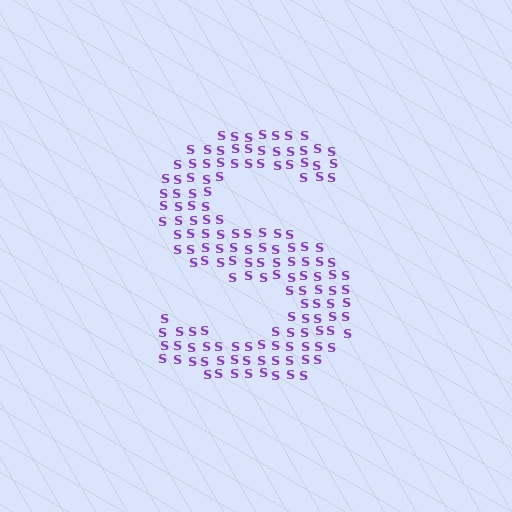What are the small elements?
The small elements are letter S's.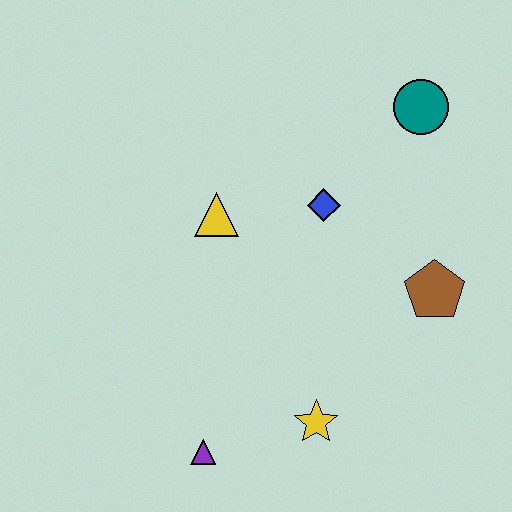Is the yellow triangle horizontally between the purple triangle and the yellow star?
Yes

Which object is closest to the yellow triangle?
The blue diamond is closest to the yellow triangle.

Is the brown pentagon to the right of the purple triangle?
Yes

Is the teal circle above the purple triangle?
Yes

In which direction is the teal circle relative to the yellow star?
The teal circle is above the yellow star.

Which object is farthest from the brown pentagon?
The purple triangle is farthest from the brown pentagon.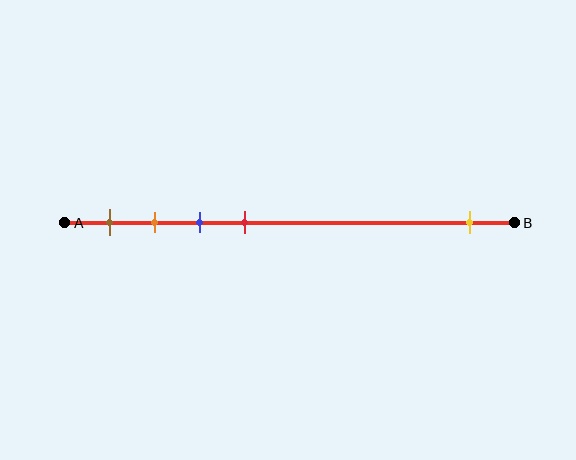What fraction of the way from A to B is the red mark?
The red mark is approximately 40% (0.4) of the way from A to B.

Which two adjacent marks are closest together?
The orange and blue marks are the closest adjacent pair.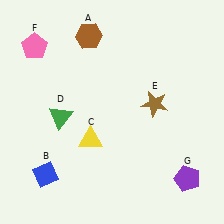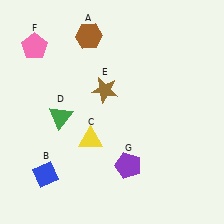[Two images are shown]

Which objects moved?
The objects that moved are: the brown star (E), the purple pentagon (G).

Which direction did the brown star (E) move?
The brown star (E) moved left.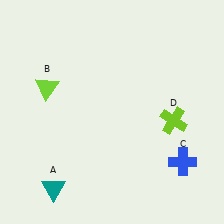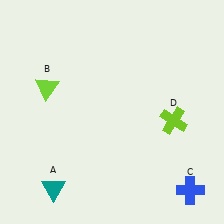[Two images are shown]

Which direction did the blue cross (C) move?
The blue cross (C) moved down.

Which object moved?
The blue cross (C) moved down.